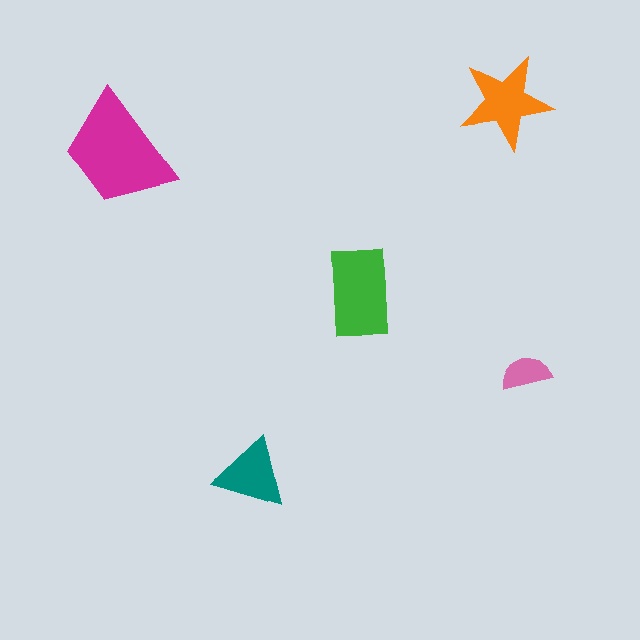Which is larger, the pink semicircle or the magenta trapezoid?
The magenta trapezoid.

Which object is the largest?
The magenta trapezoid.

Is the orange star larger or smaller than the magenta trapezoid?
Smaller.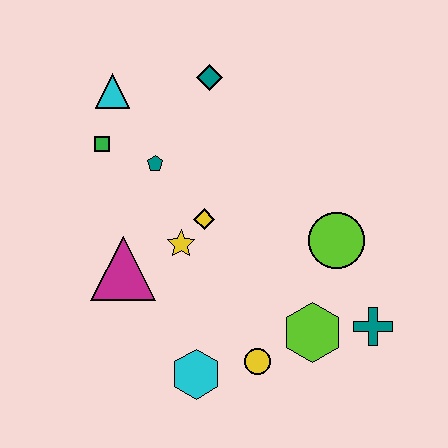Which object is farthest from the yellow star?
The teal cross is farthest from the yellow star.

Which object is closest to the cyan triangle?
The green square is closest to the cyan triangle.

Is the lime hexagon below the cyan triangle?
Yes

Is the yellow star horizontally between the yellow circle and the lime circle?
No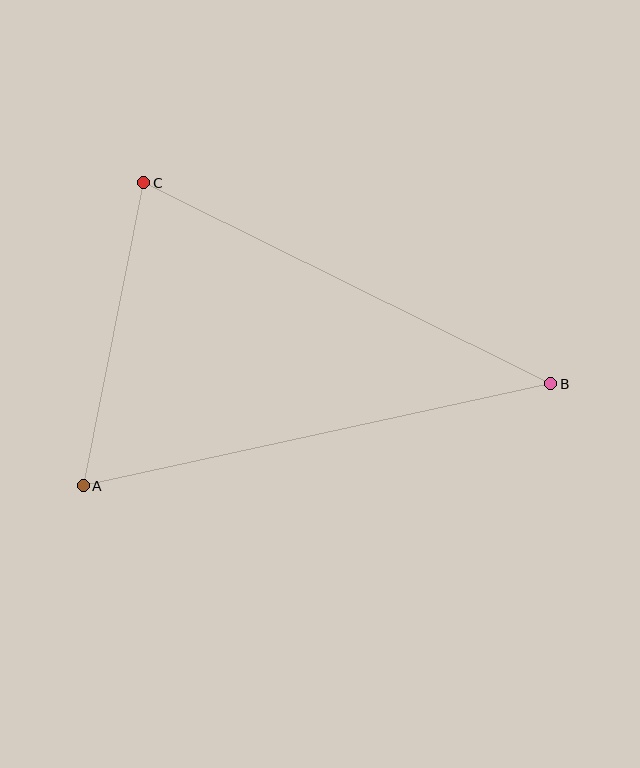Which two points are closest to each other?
Points A and C are closest to each other.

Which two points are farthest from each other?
Points A and B are farthest from each other.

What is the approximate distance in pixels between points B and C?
The distance between B and C is approximately 454 pixels.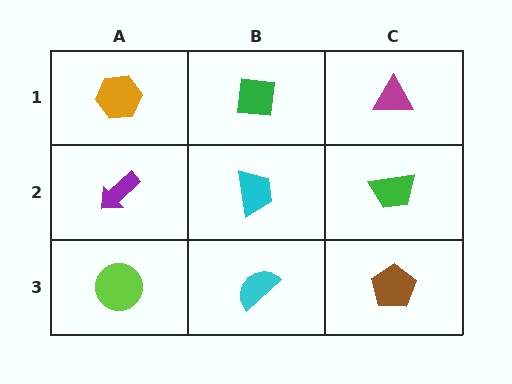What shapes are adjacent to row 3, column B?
A cyan trapezoid (row 2, column B), a lime circle (row 3, column A), a brown pentagon (row 3, column C).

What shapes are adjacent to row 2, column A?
An orange hexagon (row 1, column A), a lime circle (row 3, column A), a cyan trapezoid (row 2, column B).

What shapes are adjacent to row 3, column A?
A purple arrow (row 2, column A), a cyan semicircle (row 3, column B).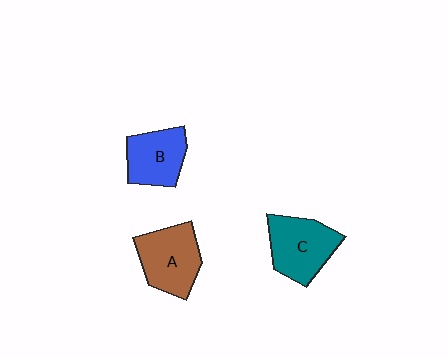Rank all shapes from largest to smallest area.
From largest to smallest: C (teal), A (brown), B (blue).